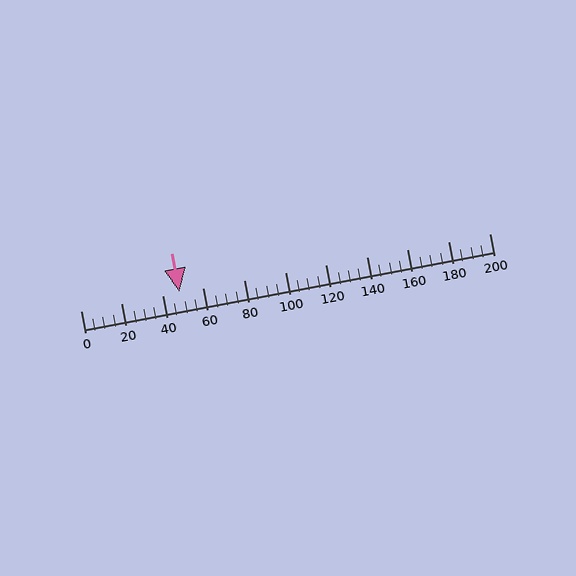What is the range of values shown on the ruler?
The ruler shows values from 0 to 200.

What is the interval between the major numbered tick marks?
The major tick marks are spaced 20 units apart.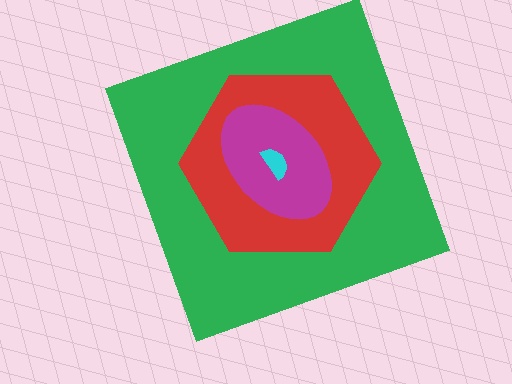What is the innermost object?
The cyan semicircle.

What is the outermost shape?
The green square.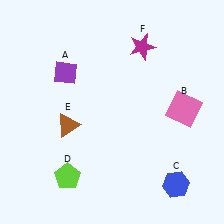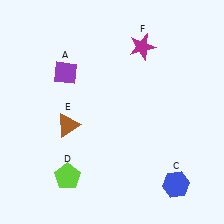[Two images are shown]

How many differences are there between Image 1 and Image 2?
There is 1 difference between the two images.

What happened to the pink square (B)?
The pink square (B) was removed in Image 2. It was in the top-right area of Image 1.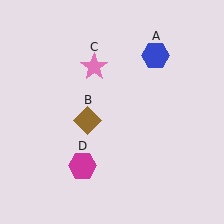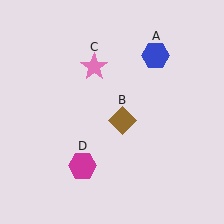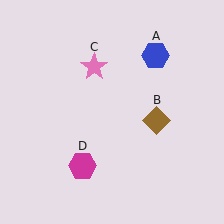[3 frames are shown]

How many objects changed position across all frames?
1 object changed position: brown diamond (object B).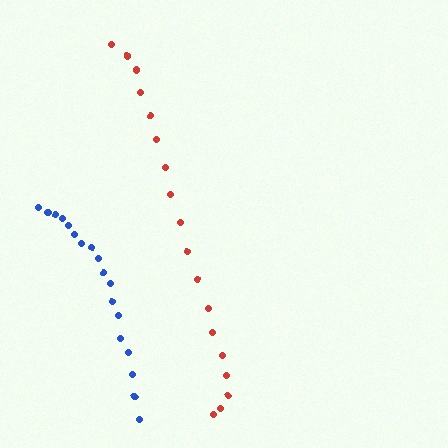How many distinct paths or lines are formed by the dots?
There are 2 distinct paths.